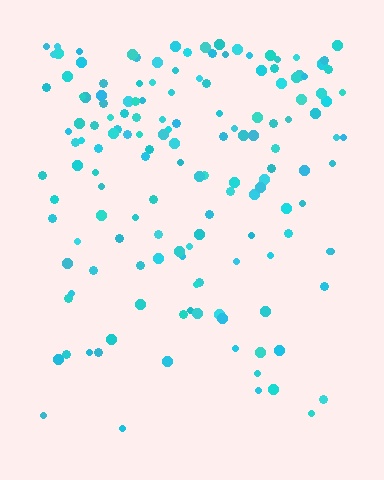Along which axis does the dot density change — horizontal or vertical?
Vertical.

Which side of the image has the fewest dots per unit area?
The bottom.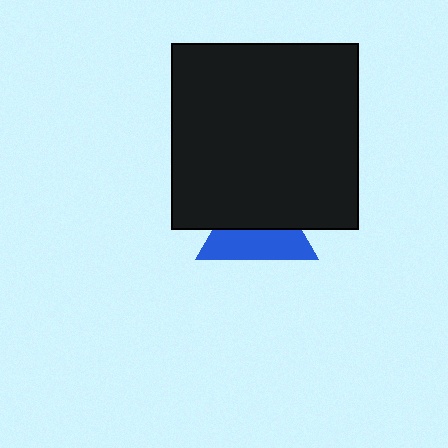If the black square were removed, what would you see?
You would see the complete blue triangle.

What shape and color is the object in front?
The object in front is a black square.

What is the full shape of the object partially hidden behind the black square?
The partially hidden object is a blue triangle.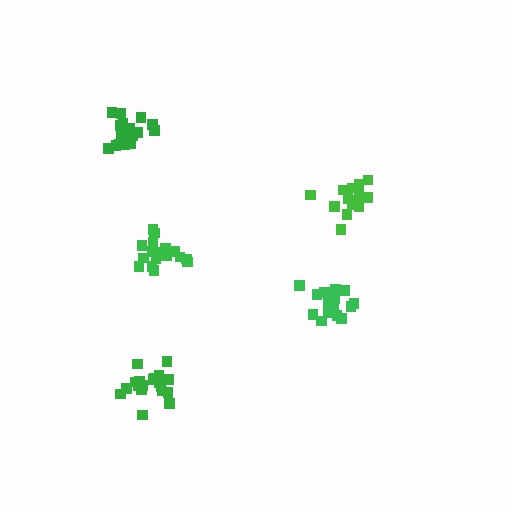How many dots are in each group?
Group 1: 19 dots, Group 2: 15 dots, Group 3: 21 dots, Group 4: 20 dots, Group 5: 18 dots (93 total).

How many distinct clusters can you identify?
There are 5 distinct clusters.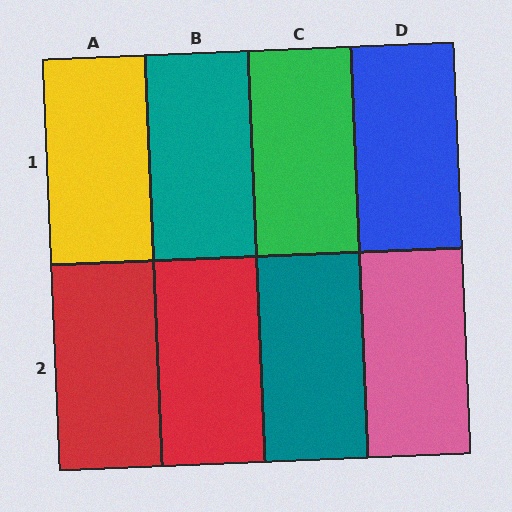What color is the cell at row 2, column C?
Teal.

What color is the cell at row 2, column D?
Pink.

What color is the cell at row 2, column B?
Red.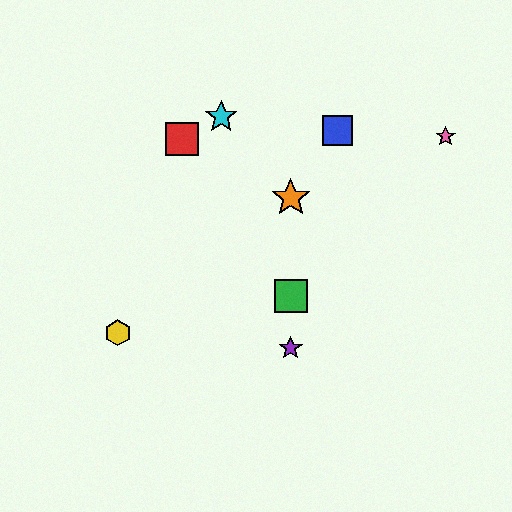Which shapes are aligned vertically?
The green square, the purple star, the orange star are aligned vertically.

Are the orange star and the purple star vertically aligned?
Yes, both are at x≈291.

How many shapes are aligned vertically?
3 shapes (the green square, the purple star, the orange star) are aligned vertically.